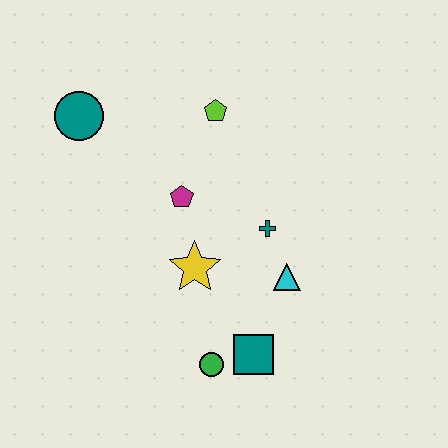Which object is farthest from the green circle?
The teal circle is farthest from the green circle.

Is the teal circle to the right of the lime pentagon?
No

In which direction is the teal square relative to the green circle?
The teal square is to the right of the green circle.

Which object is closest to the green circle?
The teal square is closest to the green circle.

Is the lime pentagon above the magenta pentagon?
Yes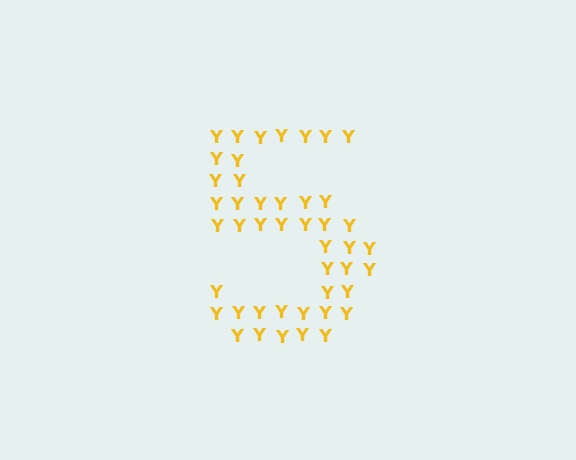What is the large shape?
The large shape is the digit 5.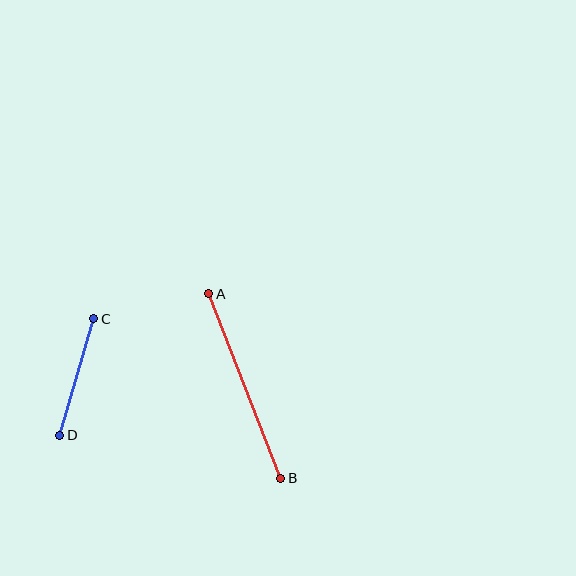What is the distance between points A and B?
The distance is approximately 198 pixels.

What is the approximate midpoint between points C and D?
The midpoint is at approximately (77, 377) pixels.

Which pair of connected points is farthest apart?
Points A and B are farthest apart.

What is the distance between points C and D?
The distance is approximately 121 pixels.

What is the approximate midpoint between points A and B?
The midpoint is at approximately (245, 386) pixels.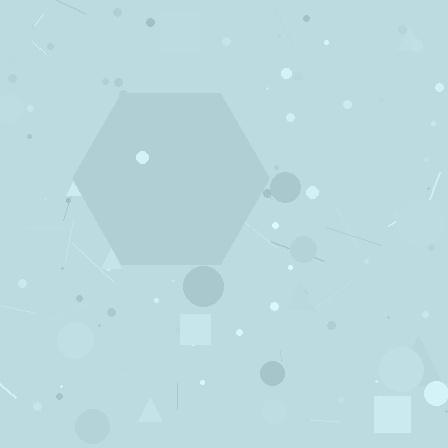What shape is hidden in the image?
A hexagon is hidden in the image.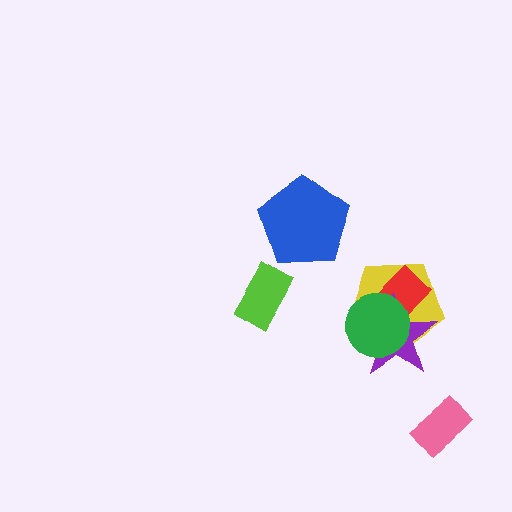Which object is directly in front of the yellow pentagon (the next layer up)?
The red diamond is directly in front of the yellow pentagon.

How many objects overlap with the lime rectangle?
0 objects overlap with the lime rectangle.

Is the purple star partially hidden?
Yes, it is partially covered by another shape.